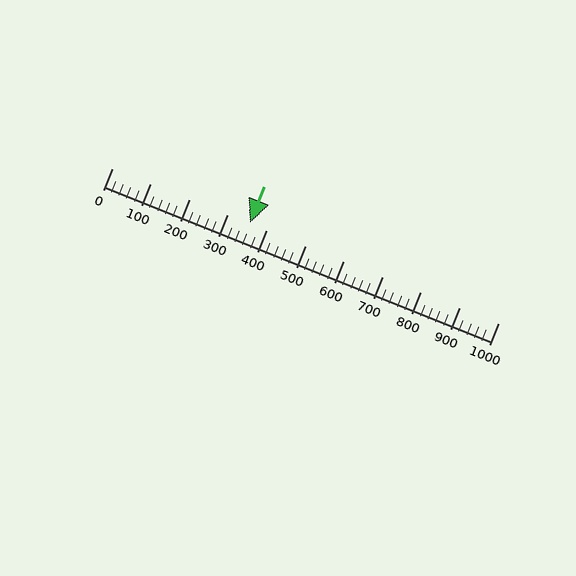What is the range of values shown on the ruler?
The ruler shows values from 0 to 1000.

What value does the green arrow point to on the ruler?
The green arrow points to approximately 356.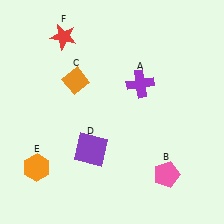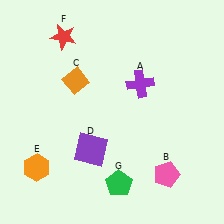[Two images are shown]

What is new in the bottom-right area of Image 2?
A green pentagon (G) was added in the bottom-right area of Image 2.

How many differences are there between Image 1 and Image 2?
There is 1 difference between the two images.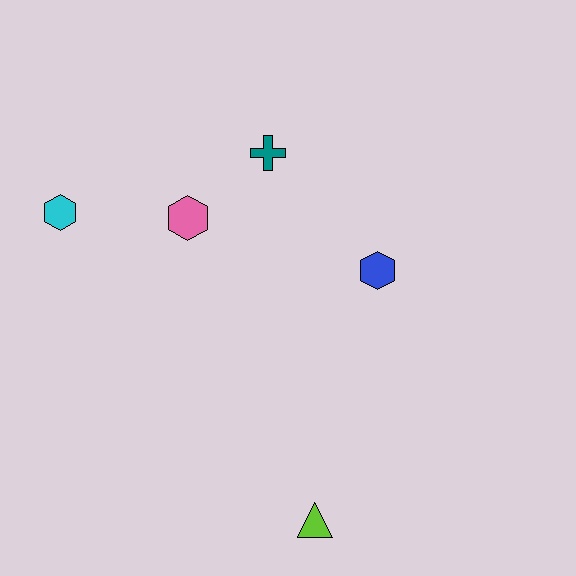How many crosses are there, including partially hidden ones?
There is 1 cross.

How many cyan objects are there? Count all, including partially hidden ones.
There is 1 cyan object.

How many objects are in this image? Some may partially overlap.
There are 5 objects.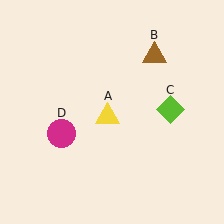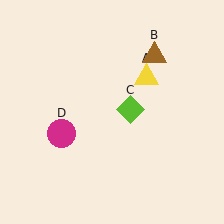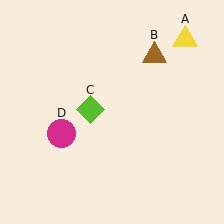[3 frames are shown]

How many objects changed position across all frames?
2 objects changed position: yellow triangle (object A), lime diamond (object C).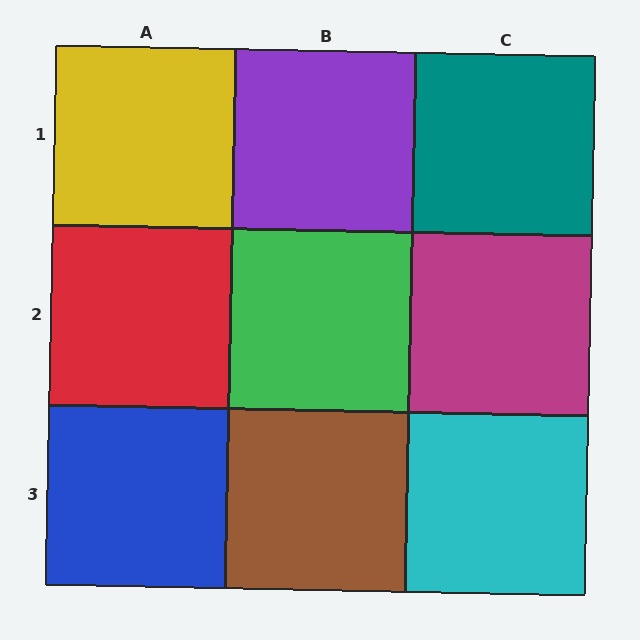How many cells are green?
1 cell is green.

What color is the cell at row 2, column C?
Magenta.